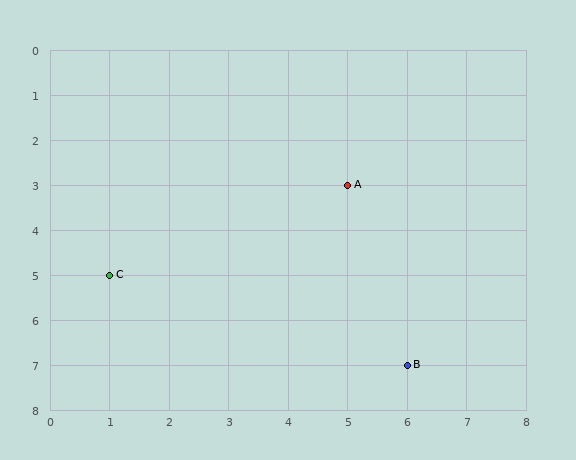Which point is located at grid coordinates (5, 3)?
Point A is at (5, 3).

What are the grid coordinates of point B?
Point B is at grid coordinates (6, 7).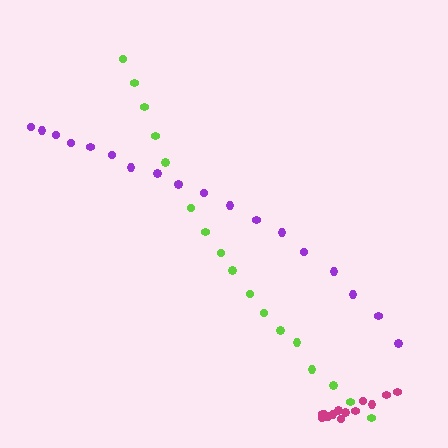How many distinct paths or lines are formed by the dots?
There are 3 distinct paths.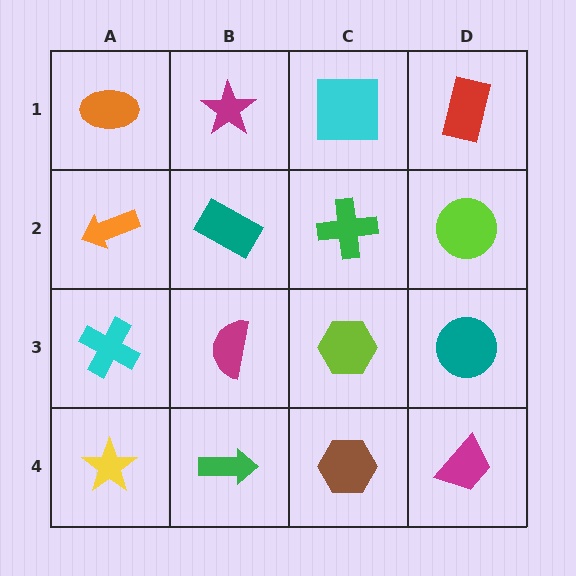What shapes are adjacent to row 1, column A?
An orange arrow (row 2, column A), a magenta star (row 1, column B).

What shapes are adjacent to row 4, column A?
A cyan cross (row 3, column A), a green arrow (row 4, column B).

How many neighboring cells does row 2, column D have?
3.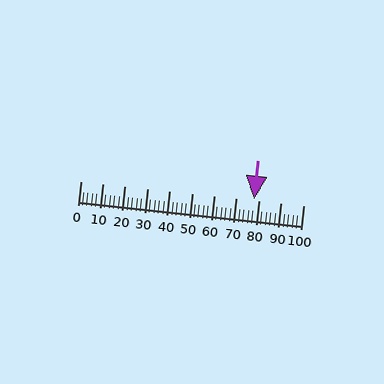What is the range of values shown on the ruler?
The ruler shows values from 0 to 100.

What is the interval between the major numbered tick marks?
The major tick marks are spaced 10 units apart.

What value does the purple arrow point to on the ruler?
The purple arrow points to approximately 78.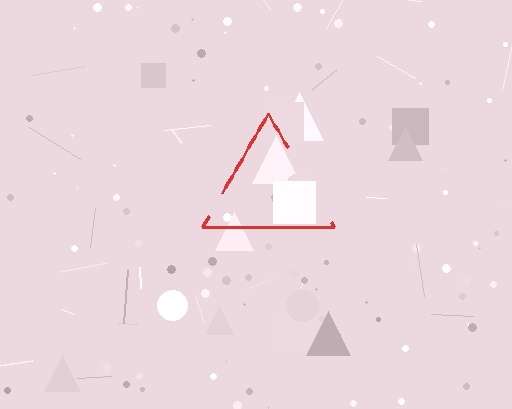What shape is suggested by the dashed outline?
The dashed outline suggests a triangle.